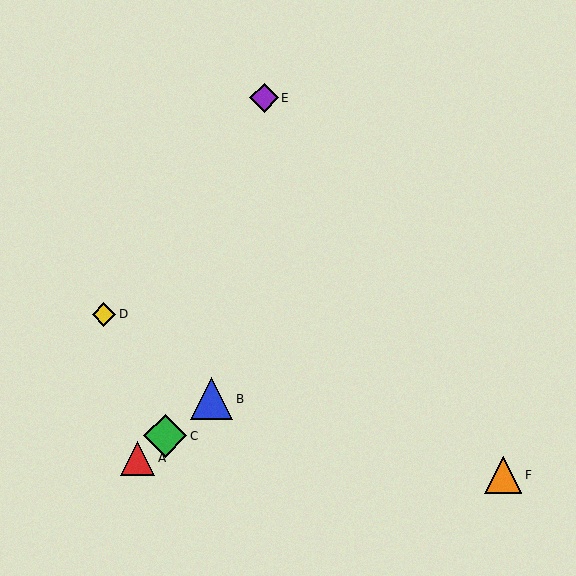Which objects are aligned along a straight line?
Objects A, B, C are aligned along a straight line.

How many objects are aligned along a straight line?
3 objects (A, B, C) are aligned along a straight line.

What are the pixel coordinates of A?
Object A is at (138, 458).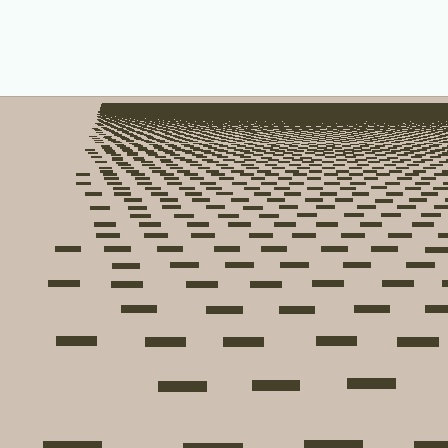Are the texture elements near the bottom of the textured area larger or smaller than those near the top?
Larger. Near the bottom, elements are closer to the viewer and appear at a bigger on-screen size.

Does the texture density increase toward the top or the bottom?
Density increases toward the top.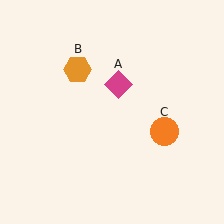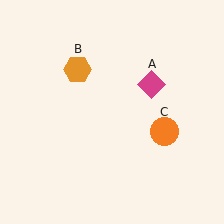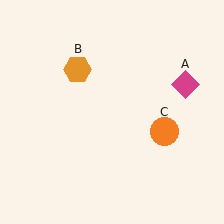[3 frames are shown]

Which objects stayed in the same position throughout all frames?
Orange hexagon (object B) and orange circle (object C) remained stationary.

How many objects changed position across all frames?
1 object changed position: magenta diamond (object A).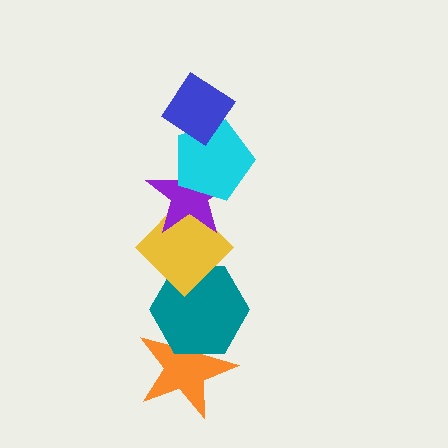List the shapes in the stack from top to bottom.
From top to bottom: the blue diamond, the cyan pentagon, the purple star, the yellow diamond, the teal hexagon, the orange star.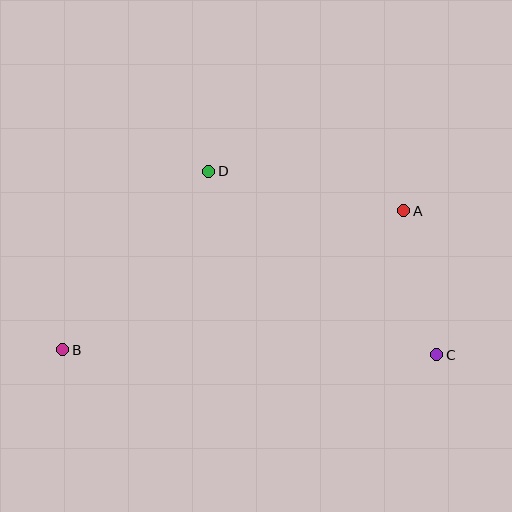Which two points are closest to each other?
Points A and C are closest to each other.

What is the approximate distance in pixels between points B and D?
The distance between B and D is approximately 231 pixels.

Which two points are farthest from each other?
Points B and C are farthest from each other.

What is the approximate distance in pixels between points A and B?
The distance between A and B is approximately 368 pixels.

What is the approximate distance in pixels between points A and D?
The distance between A and D is approximately 199 pixels.